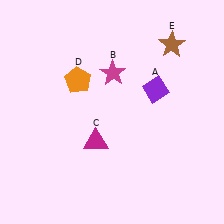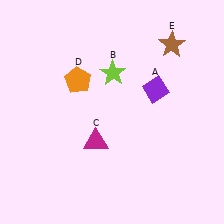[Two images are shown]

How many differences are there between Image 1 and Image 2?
There is 1 difference between the two images.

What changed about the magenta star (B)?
In Image 1, B is magenta. In Image 2, it changed to lime.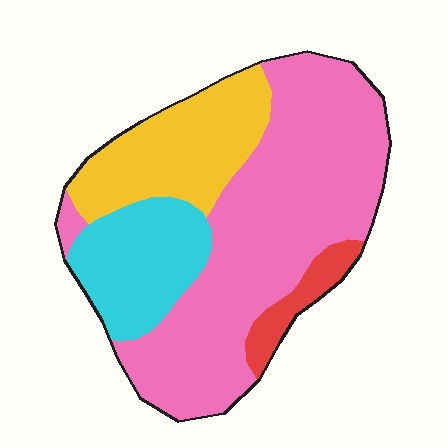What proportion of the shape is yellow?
Yellow covers around 20% of the shape.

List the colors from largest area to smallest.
From largest to smallest: pink, yellow, cyan, red.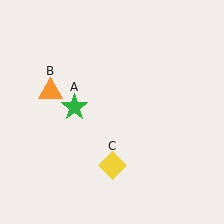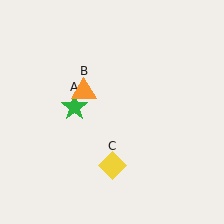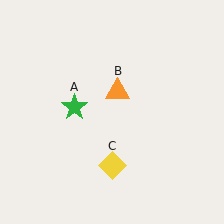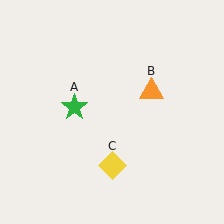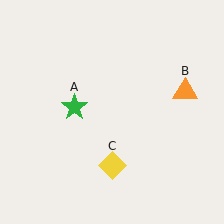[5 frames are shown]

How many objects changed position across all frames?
1 object changed position: orange triangle (object B).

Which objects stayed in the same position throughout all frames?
Green star (object A) and yellow diamond (object C) remained stationary.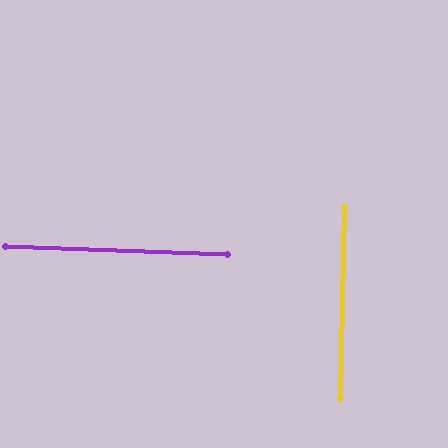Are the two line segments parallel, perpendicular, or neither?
Perpendicular — they meet at approximately 89°.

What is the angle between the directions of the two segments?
Approximately 89 degrees.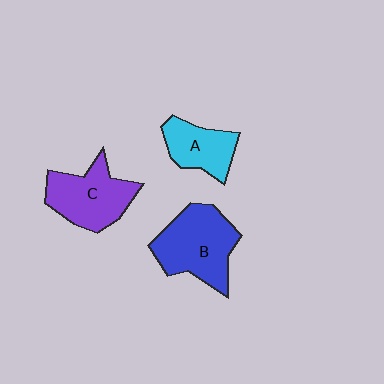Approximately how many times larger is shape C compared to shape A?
Approximately 1.4 times.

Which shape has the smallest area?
Shape A (cyan).